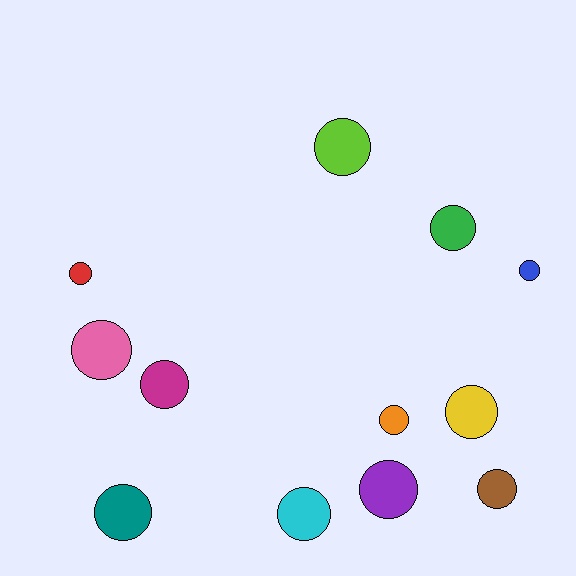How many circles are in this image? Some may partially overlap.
There are 12 circles.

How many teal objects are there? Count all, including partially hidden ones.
There is 1 teal object.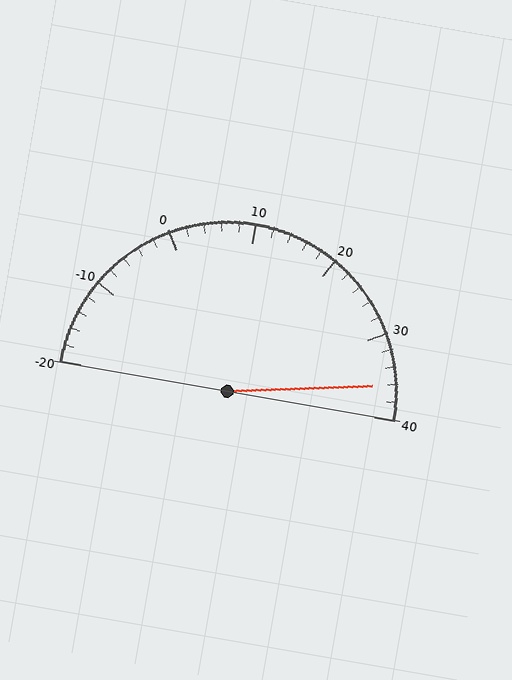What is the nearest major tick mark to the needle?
The nearest major tick mark is 40.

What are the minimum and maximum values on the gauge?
The gauge ranges from -20 to 40.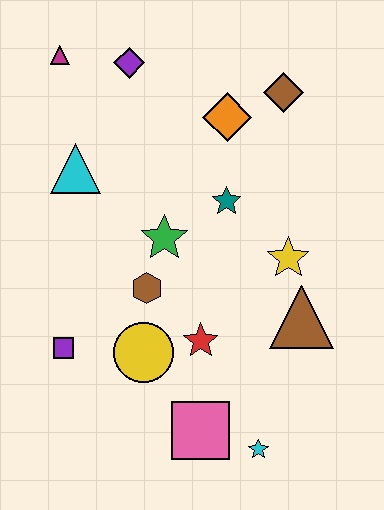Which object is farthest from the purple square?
The brown diamond is farthest from the purple square.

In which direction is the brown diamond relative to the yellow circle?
The brown diamond is above the yellow circle.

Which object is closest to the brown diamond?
The orange diamond is closest to the brown diamond.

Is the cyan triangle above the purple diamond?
No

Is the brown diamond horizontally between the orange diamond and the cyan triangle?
No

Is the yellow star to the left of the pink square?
No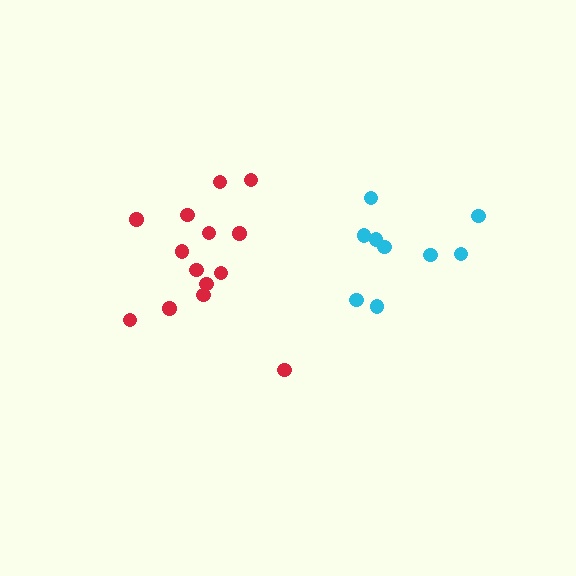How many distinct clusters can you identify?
There are 2 distinct clusters.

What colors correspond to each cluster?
The clusters are colored: red, cyan.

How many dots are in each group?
Group 1: 14 dots, Group 2: 9 dots (23 total).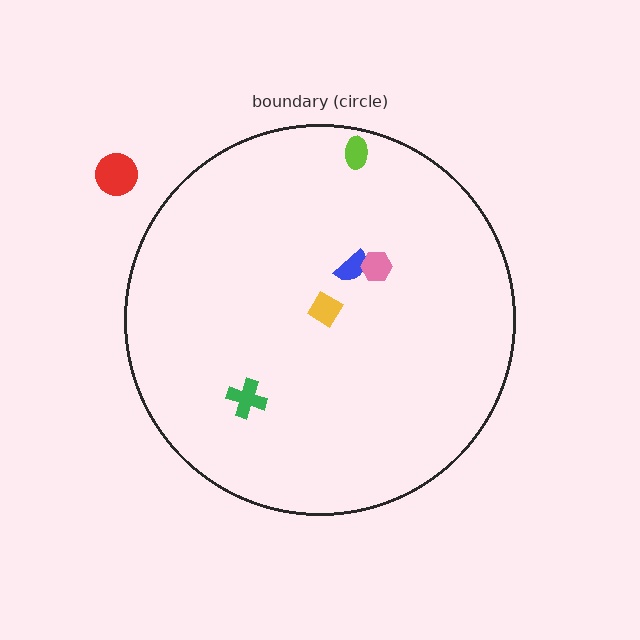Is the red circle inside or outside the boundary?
Outside.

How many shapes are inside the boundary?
5 inside, 1 outside.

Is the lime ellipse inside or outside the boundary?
Inside.